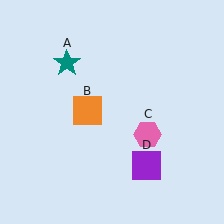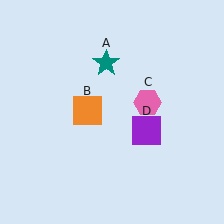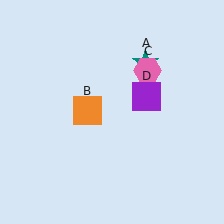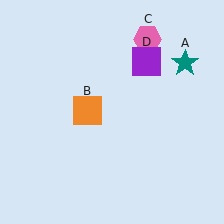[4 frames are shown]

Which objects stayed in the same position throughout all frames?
Orange square (object B) remained stationary.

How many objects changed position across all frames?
3 objects changed position: teal star (object A), pink hexagon (object C), purple square (object D).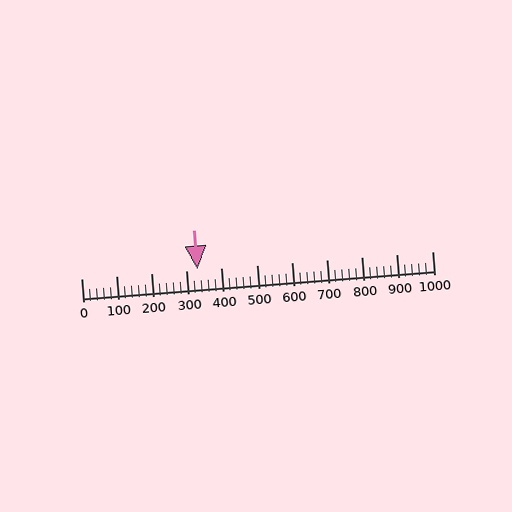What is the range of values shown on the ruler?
The ruler shows values from 0 to 1000.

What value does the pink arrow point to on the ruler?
The pink arrow points to approximately 330.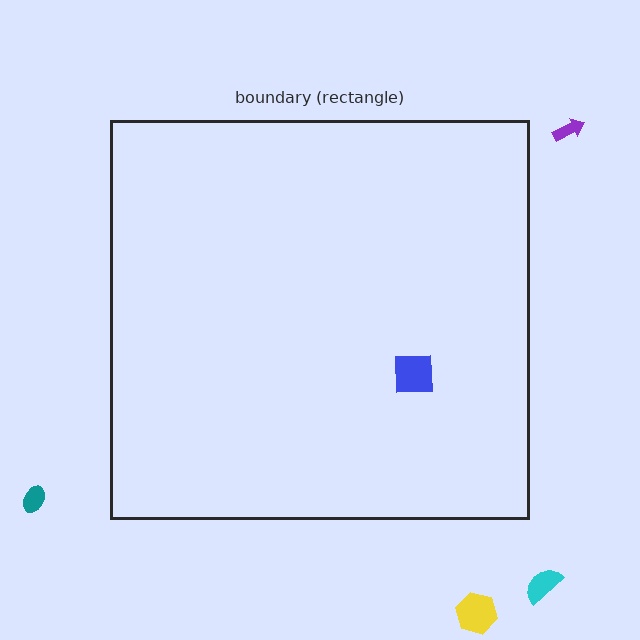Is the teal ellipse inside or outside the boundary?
Outside.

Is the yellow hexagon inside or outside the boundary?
Outside.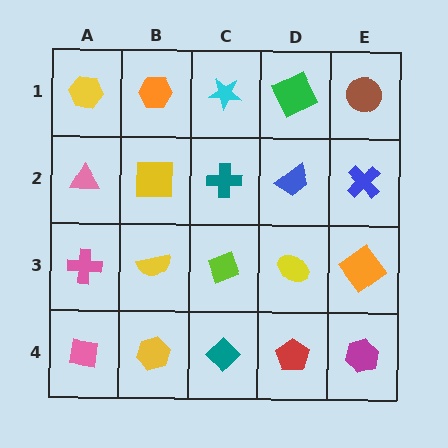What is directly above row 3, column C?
A teal cross.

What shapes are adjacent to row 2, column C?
A cyan star (row 1, column C), a lime diamond (row 3, column C), a yellow square (row 2, column B), a blue trapezoid (row 2, column D).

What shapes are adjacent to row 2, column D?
A green square (row 1, column D), a yellow ellipse (row 3, column D), a teal cross (row 2, column C), a blue cross (row 2, column E).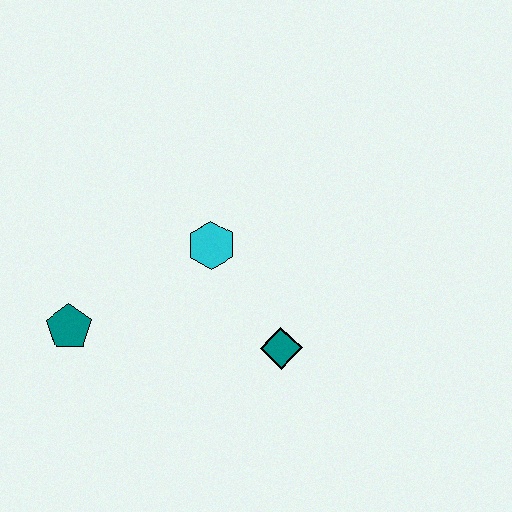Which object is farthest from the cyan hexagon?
The teal pentagon is farthest from the cyan hexagon.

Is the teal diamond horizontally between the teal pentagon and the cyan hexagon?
No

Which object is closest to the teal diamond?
The cyan hexagon is closest to the teal diamond.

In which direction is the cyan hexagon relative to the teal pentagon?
The cyan hexagon is to the right of the teal pentagon.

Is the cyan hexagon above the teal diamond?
Yes